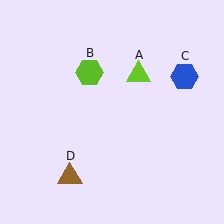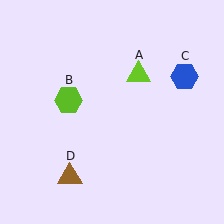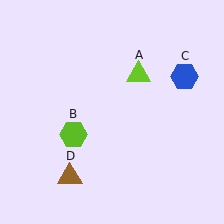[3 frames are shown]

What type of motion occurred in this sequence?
The lime hexagon (object B) rotated counterclockwise around the center of the scene.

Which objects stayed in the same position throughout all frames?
Lime triangle (object A) and blue hexagon (object C) and brown triangle (object D) remained stationary.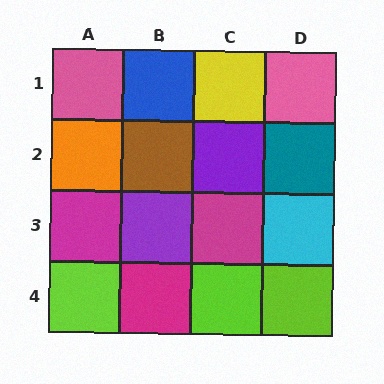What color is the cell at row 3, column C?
Magenta.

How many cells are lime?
3 cells are lime.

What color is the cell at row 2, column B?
Brown.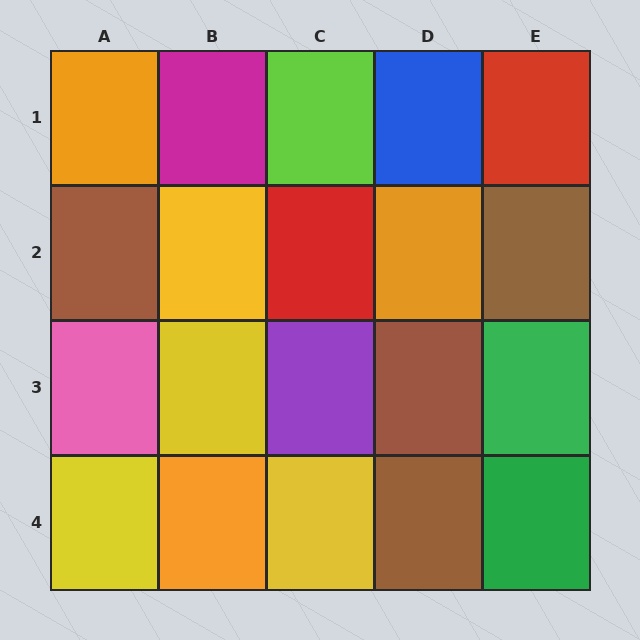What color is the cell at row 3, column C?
Purple.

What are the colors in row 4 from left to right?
Yellow, orange, yellow, brown, green.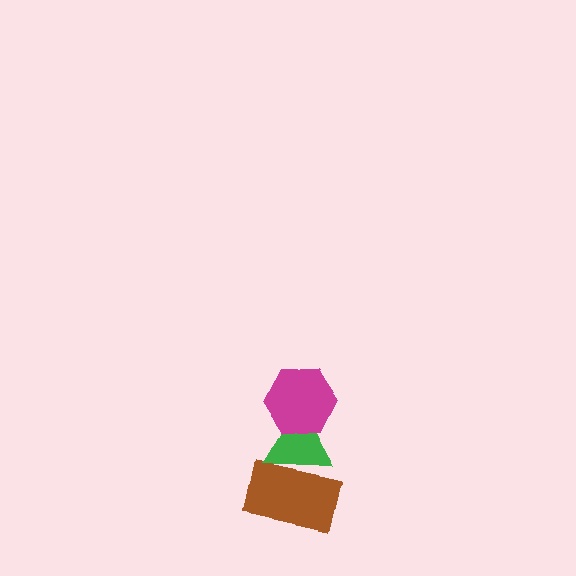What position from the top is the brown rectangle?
The brown rectangle is 3rd from the top.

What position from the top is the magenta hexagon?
The magenta hexagon is 1st from the top.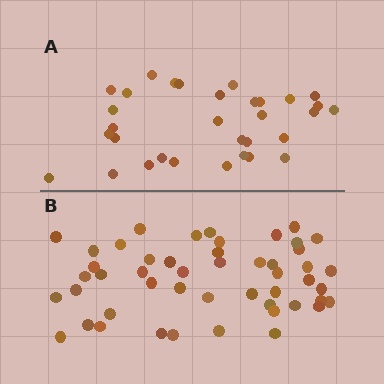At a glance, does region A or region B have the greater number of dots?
Region B (the bottom region) has more dots.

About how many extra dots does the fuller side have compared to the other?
Region B has approximately 15 more dots than region A.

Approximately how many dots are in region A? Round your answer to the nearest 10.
About 30 dots. (The exact count is 32, which rounds to 30.)